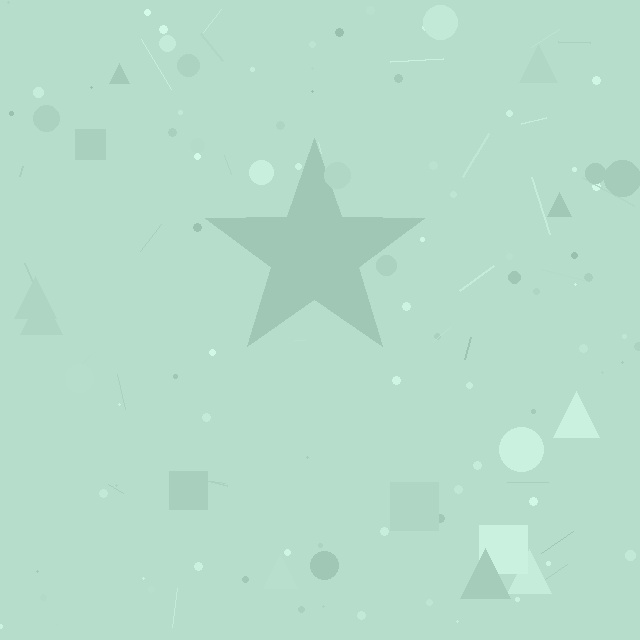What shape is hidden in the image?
A star is hidden in the image.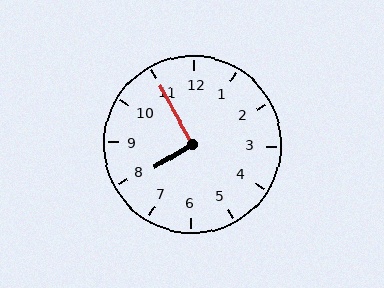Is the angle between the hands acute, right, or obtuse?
It is right.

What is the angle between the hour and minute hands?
Approximately 92 degrees.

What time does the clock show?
7:55.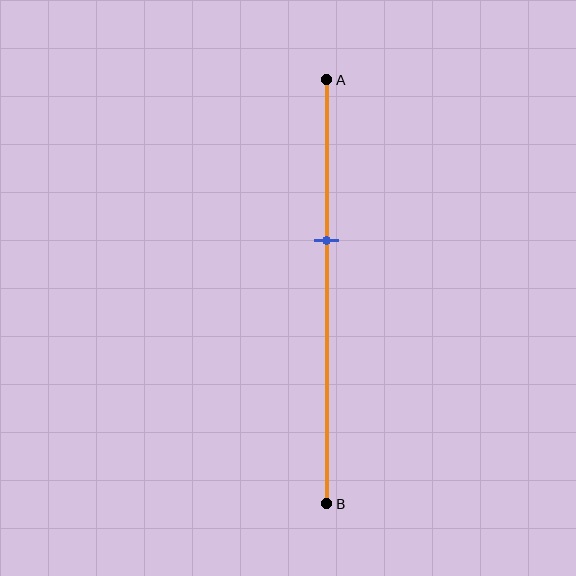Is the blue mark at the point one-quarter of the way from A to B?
No, the mark is at about 40% from A, not at the 25% one-quarter point.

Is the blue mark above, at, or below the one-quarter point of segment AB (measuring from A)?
The blue mark is below the one-quarter point of segment AB.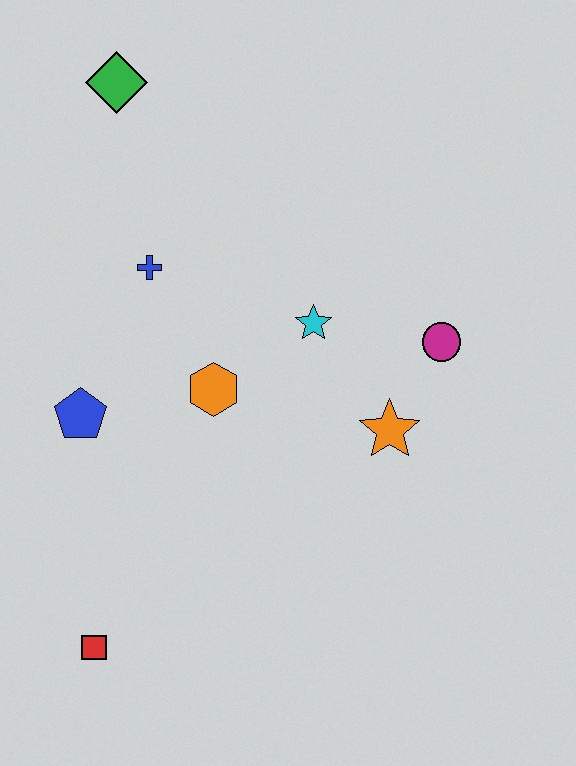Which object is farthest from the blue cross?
The red square is farthest from the blue cross.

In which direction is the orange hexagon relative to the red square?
The orange hexagon is above the red square.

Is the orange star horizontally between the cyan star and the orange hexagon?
No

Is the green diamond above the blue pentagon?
Yes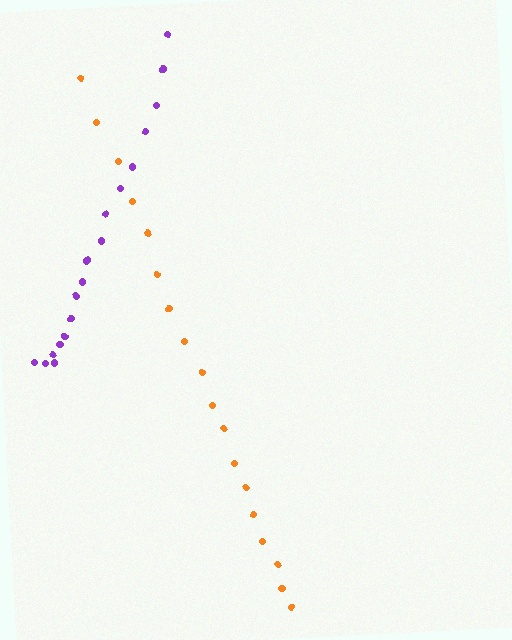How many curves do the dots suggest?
There are 2 distinct paths.